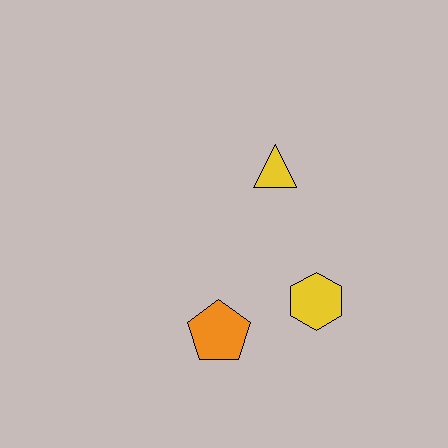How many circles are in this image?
There are no circles.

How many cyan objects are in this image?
There are no cyan objects.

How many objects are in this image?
There are 3 objects.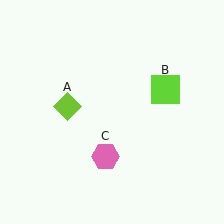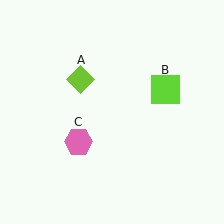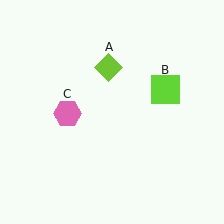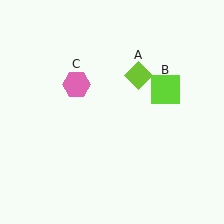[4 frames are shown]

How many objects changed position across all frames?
2 objects changed position: lime diamond (object A), pink hexagon (object C).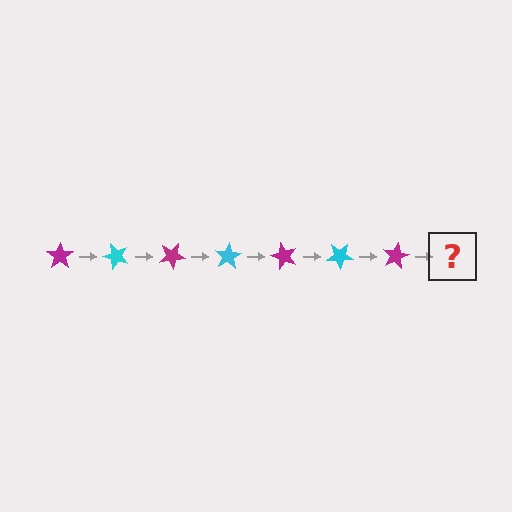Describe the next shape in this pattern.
It should be a cyan star, rotated 350 degrees from the start.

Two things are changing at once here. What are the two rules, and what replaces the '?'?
The two rules are that it rotates 50 degrees each step and the color cycles through magenta and cyan. The '?' should be a cyan star, rotated 350 degrees from the start.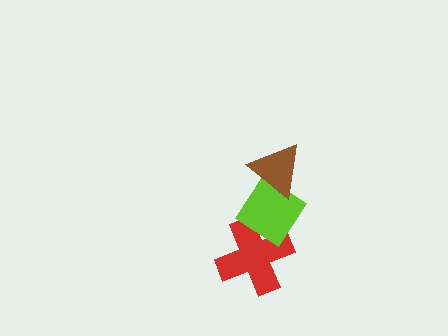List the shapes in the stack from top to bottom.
From top to bottom: the brown triangle, the lime diamond, the red cross.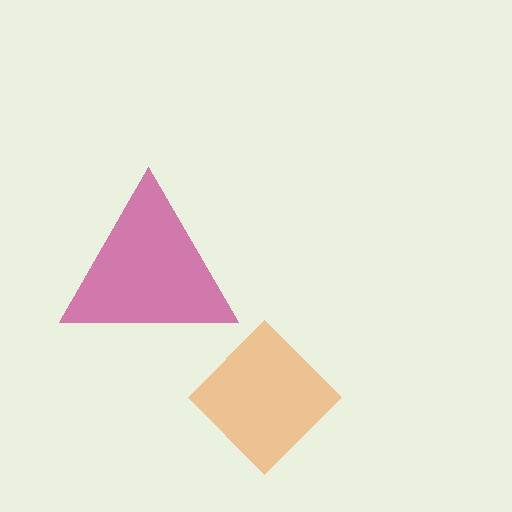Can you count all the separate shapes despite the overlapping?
Yes, there are 2 separate shapes.